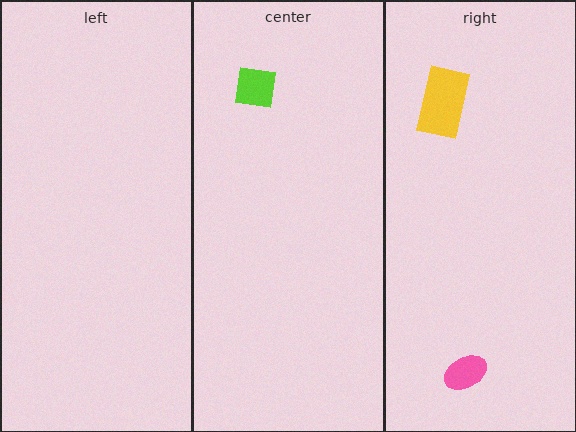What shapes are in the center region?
The lime square.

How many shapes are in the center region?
1.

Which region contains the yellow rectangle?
The right region.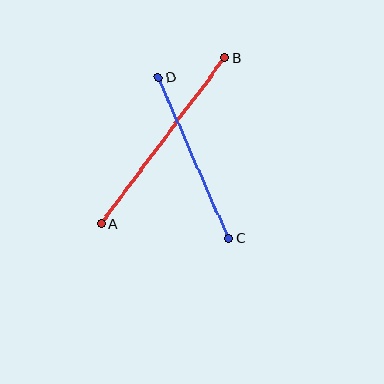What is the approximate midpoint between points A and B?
The midpoint is at approximately (163, 141) pixels.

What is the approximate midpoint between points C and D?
The midpoint is at approximately (194, 158) pixels.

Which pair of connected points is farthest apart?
Points A and B are farthest apart.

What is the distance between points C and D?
The distance is approximately 176 pixels.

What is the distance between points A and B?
The distance is approximately 207 pixels.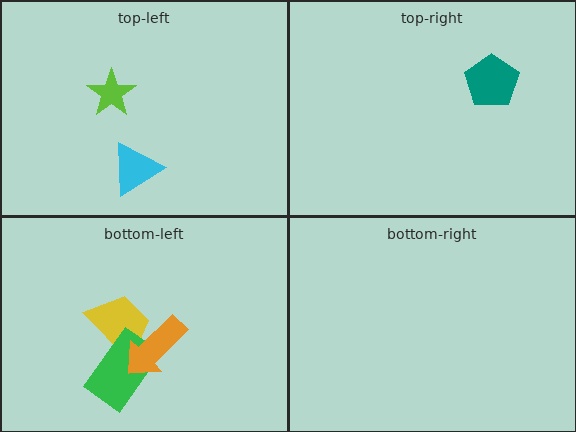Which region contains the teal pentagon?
The top-right region.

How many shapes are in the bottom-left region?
3.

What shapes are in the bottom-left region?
The yellow trapezoid, the green rectangle, the orange arrow.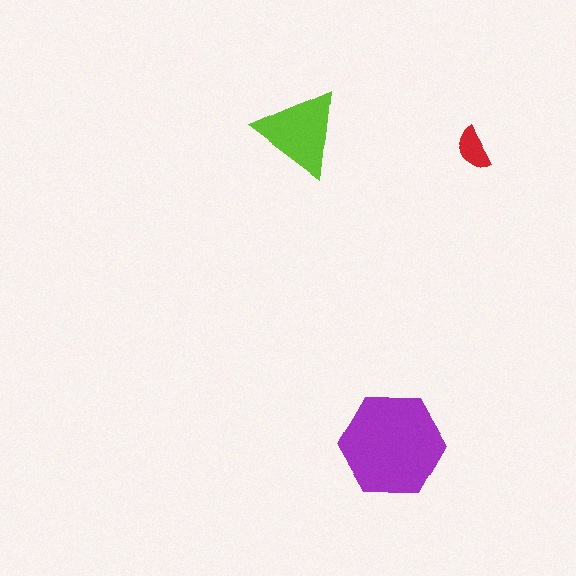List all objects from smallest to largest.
The red semicircle, the lime triangle, the purple hexagon.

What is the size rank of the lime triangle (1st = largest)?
2nd.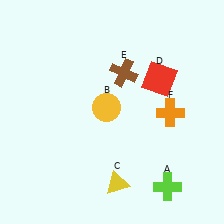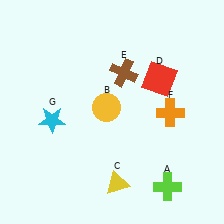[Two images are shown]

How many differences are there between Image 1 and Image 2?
There is 1 difference between the two images.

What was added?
A cyan star (G) was added in Image 2.